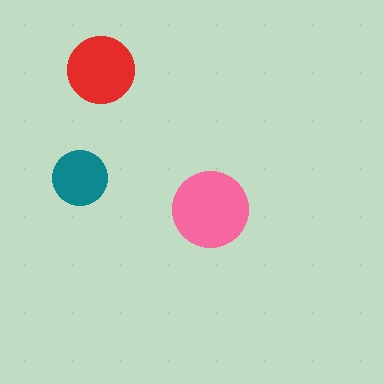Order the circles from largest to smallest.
the pink one, the red one, the teal one.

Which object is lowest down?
The pink circle is bottommost.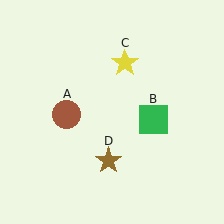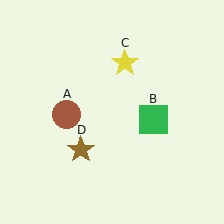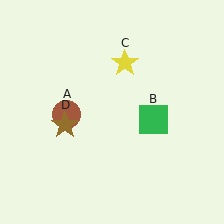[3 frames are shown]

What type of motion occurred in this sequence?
The brown star (object D) rotated clockwise around the center of the scene.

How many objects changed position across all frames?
1 object changed position: brown star (object D).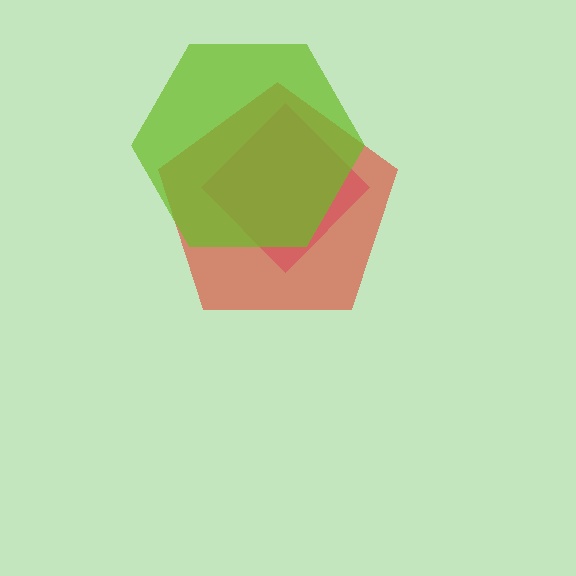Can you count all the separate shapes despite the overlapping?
Yes, there are 3 separate shapes.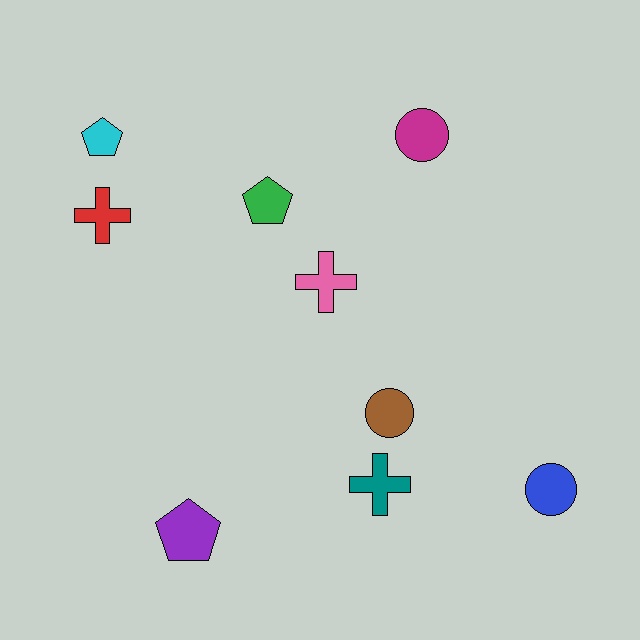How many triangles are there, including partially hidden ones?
There are no triangles.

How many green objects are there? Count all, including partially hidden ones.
There is 1 green object.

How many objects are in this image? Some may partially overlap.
There are 9 objects.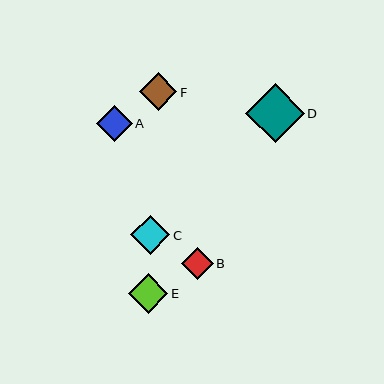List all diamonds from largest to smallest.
From largest to smallest: D, E, C, F, A, B.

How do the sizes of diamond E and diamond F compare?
Diamond E and diamond F are approximately the same size.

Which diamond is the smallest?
Diamond B is the smallest with a size of approximately 32 pixels.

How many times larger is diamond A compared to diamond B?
Diamond A is approximately 1.1 times the size of diamond B.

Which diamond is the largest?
Diamond D is the largest with a size of approximately 59 pixels.